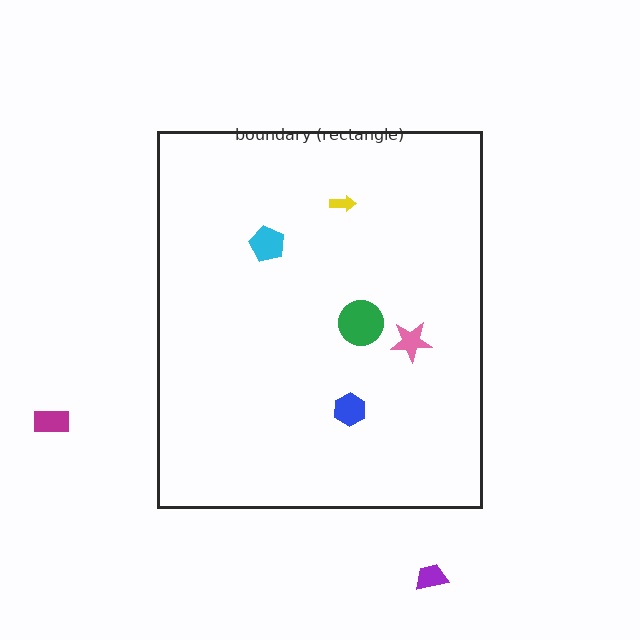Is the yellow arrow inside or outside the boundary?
Inside.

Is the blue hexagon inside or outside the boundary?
Inside.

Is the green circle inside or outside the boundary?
Inside.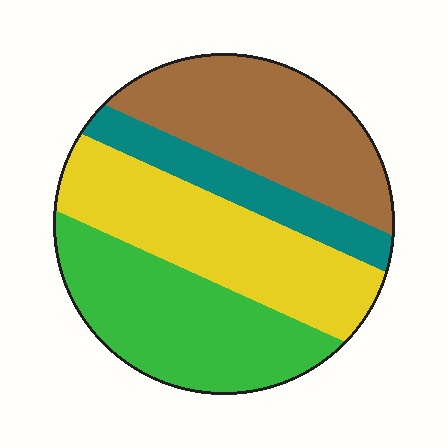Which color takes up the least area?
Teal, at roughly 15%.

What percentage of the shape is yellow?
Yellow takes up between a quarter and a half of the shape.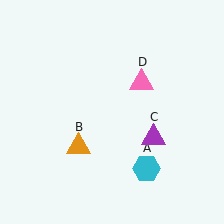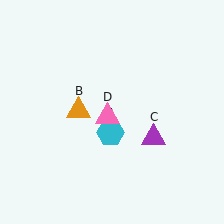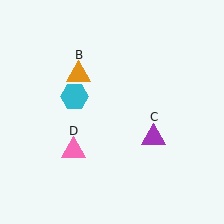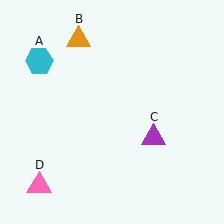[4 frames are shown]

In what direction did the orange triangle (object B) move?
The orange triangle (object B) moved up.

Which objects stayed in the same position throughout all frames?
Purple triangle (object C) remained stationary.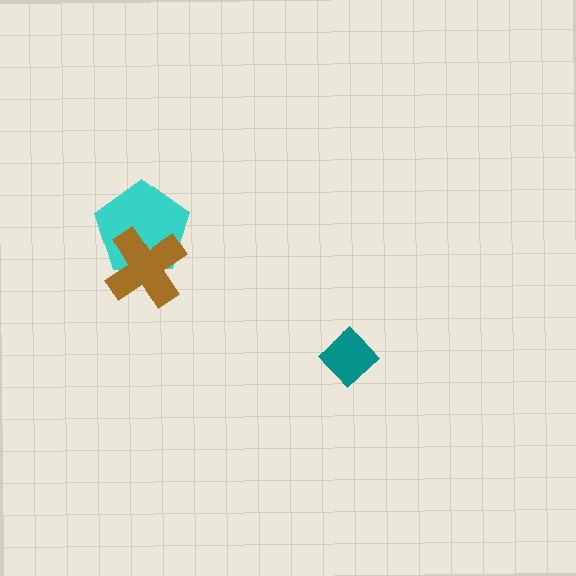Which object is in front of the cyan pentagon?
The brown cross is in front of the cyan pentagon.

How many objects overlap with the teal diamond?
0 objects overlap with the teal diamond.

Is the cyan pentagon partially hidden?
Yes, it is partially covered by another shape.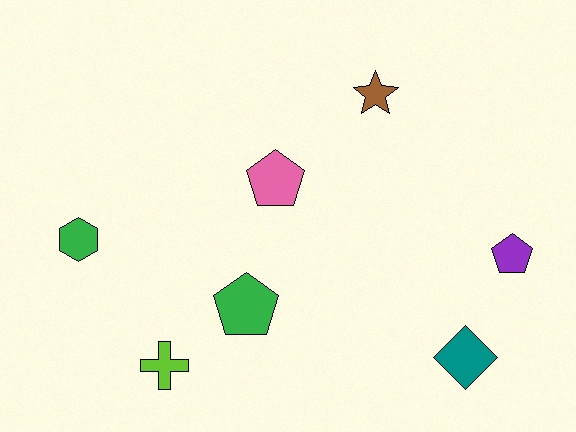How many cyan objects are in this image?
There are no cyan objects.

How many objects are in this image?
There are 7 objects.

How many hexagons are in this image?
There is 1 hexagon.